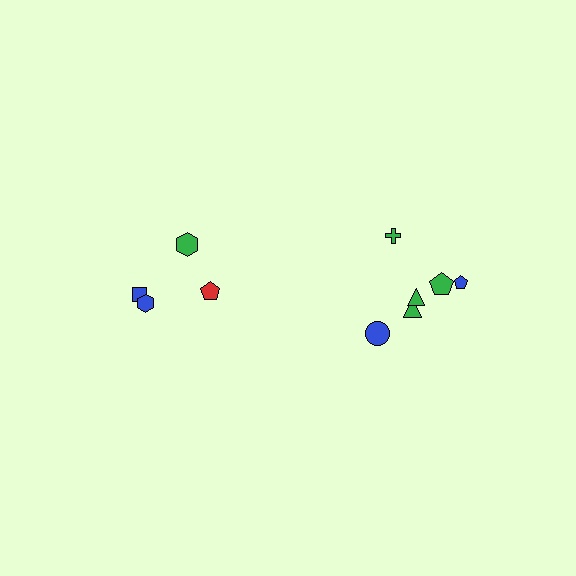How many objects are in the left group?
There are 4 objects.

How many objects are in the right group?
There are 6 objects.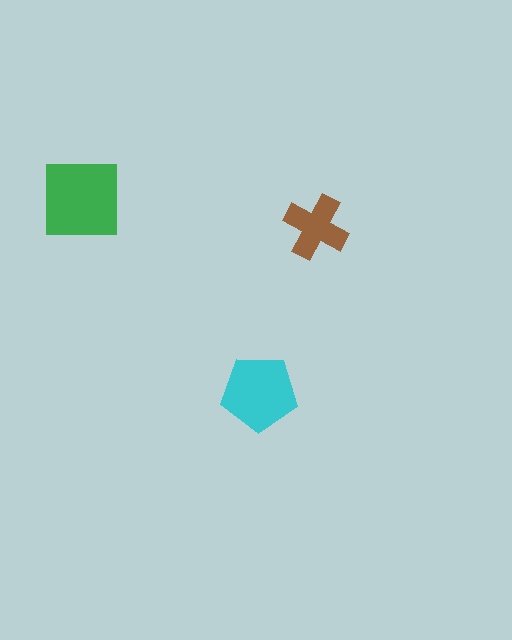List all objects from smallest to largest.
The brown cross, the cyan pentagon, the green square.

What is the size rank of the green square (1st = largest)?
1st.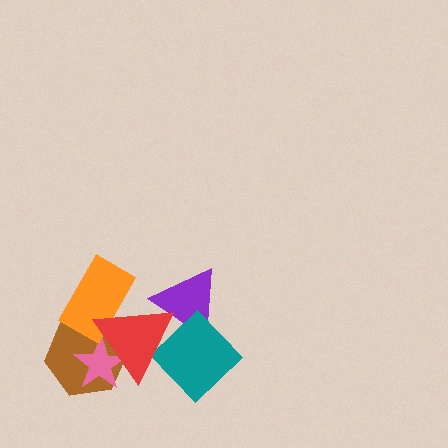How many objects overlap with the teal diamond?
2 objects overlap with the teal diamond.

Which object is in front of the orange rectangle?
The red triangle is in front of the orange rectangle.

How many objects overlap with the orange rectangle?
2 objects overlap with the orange rectangle.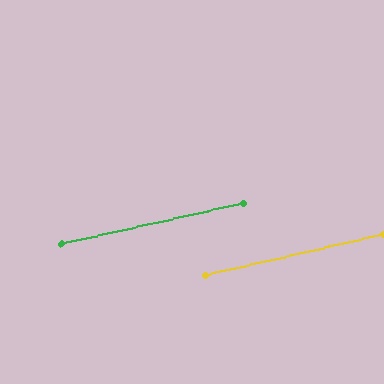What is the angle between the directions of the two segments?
Approximately 0 degrees.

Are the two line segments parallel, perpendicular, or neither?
Parallel — their directions differ by only 0.5°.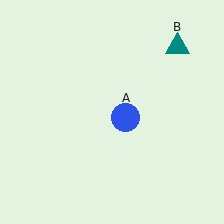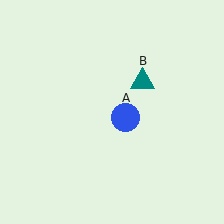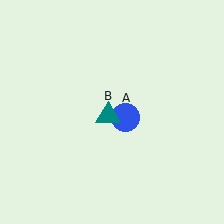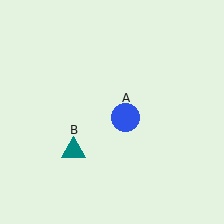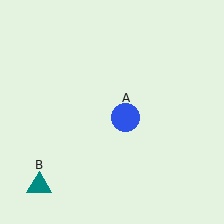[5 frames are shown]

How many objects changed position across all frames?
1 object changed position: teal triangle (object B).